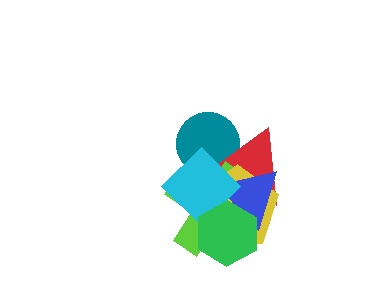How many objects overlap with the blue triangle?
5 objects overlap with the blue triangle.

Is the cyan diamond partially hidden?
Yes, it is partially covered by another shape.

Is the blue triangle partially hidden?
Yes, it is partially covered by another shape.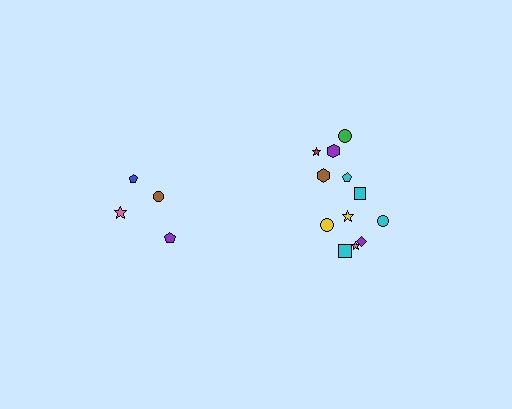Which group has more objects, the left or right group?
The right group.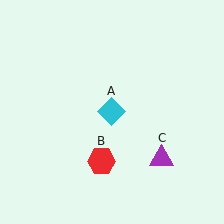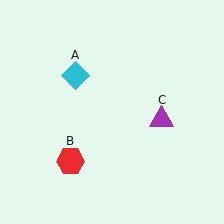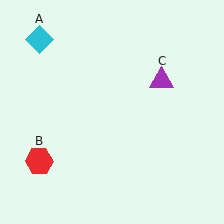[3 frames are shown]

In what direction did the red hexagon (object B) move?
The red hexagon (object B) moved left.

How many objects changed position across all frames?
3 objects changed position: cyan diamond (object A), red hexagon (object B), purple triangle (object C).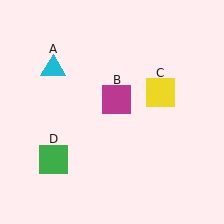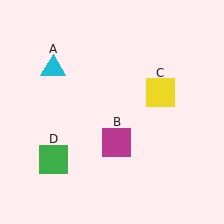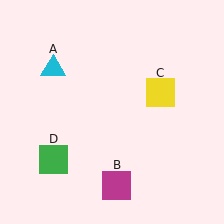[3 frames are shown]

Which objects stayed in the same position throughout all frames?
Cyan triangle (object A) and yellow square (object C) and green square (object D) remained stationary.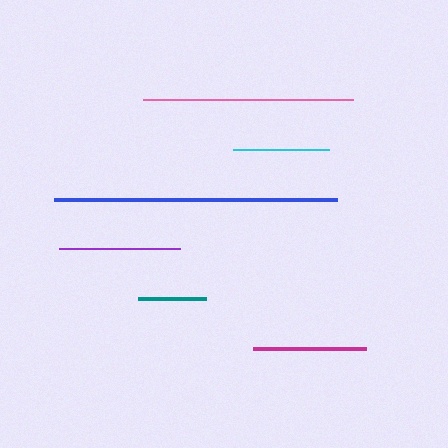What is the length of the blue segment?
The blue segment is approximately 282 pixels long.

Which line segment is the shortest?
The teal line is the shortest at approximately 68 pixels.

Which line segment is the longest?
The blue line is the longest at approximately 282 pixels.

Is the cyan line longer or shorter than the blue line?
The blue line is longer than the cyan line.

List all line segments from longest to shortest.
From longest to shortest: blue, pink, purple, magenta, cyan, teal.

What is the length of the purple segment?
The purple segment is approximately 121 pixels long.